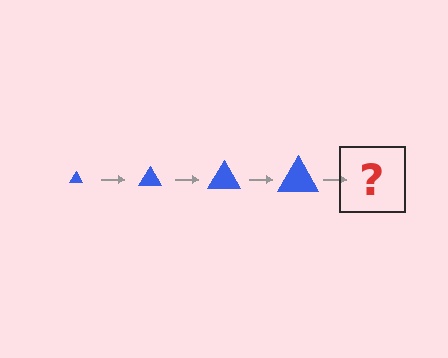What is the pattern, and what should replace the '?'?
The pattern is that the triangle gets progressively larger each step. The '?' should be a blue triangle, larger than the previous one.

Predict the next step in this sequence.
The next step is a blue triangle, larger than the previous one.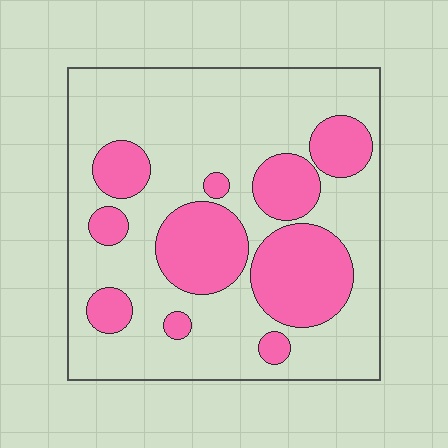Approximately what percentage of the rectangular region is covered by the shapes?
Approximately 30%.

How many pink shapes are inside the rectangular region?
10.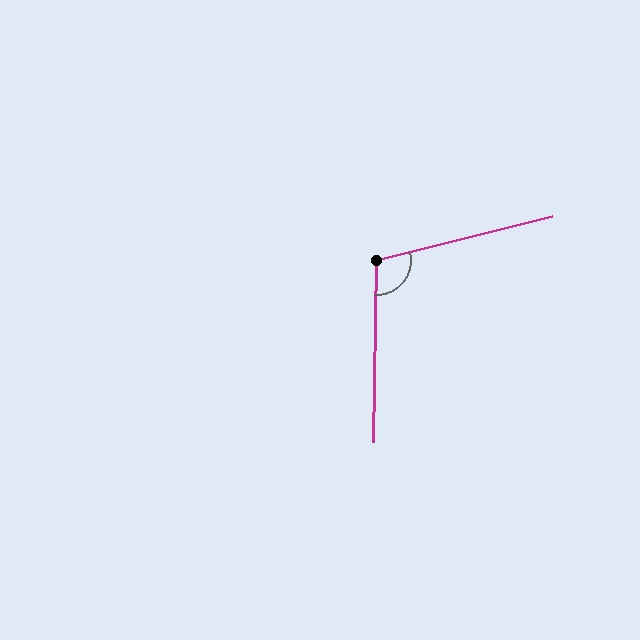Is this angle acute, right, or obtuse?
It is obtuse.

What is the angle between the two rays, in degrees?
Approximately 105 degrees.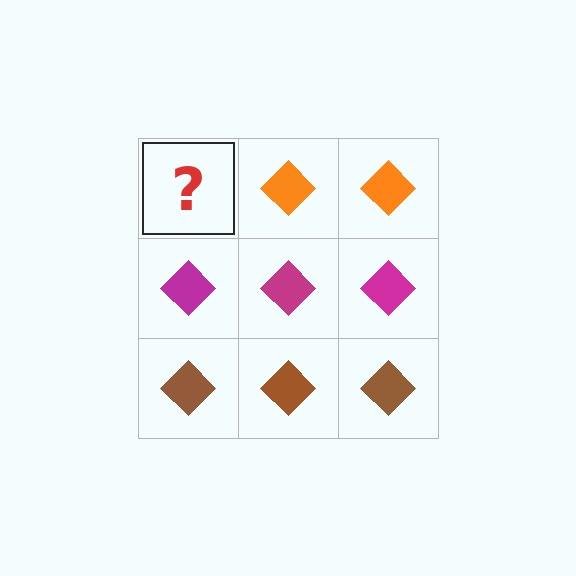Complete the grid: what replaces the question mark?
The question mark should be replaced with an orange diamond.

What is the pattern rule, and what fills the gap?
The rule is that each row has a consistent color. The gap should be filled with an orange diamond.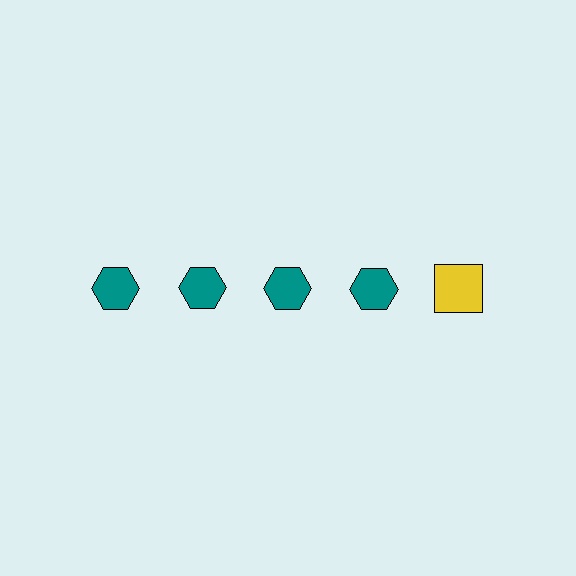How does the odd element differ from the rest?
It differs in both color (yellow instead of teal) and shape (square instead of hexagon).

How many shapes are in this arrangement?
There are 5 shapes arranged in a grid pattern.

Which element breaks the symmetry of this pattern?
The yellow square in the top row, rightmost column breaks the symmetry. All other shapes are teal hexagons.